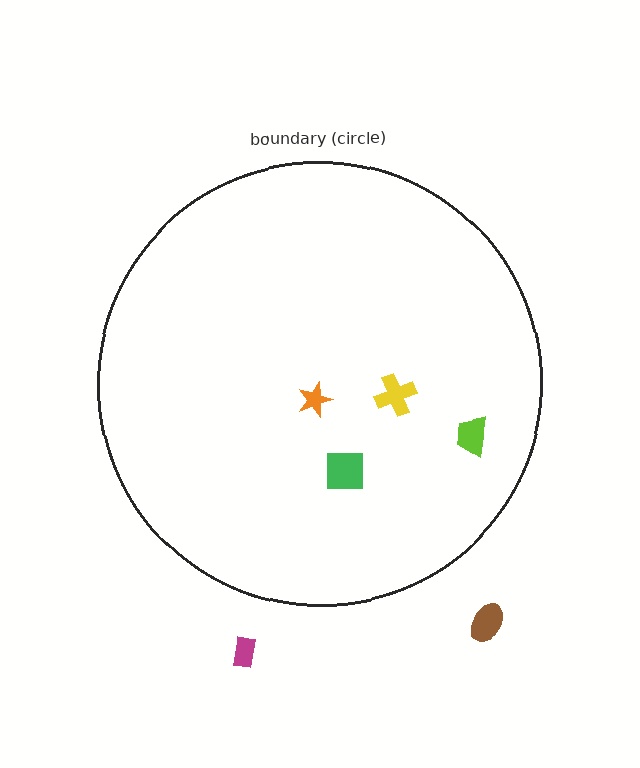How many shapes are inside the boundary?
4 inside, 2 outside.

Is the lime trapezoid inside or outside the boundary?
Inside.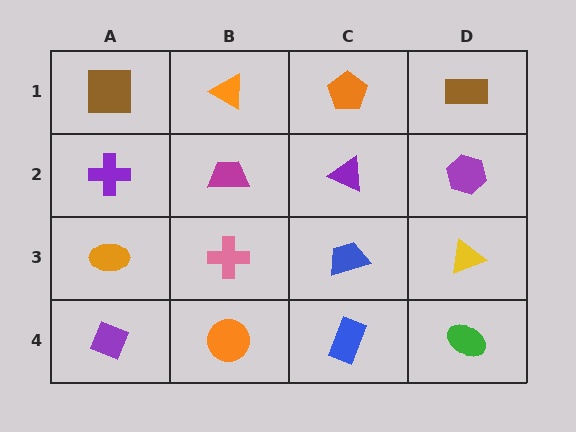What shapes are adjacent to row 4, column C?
A blue trapezoid (row 3, column C), an orange circle (row 4, column B), a green ellipse (row 4, column D).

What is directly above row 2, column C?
An orange pentagon.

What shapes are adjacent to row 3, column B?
A magenta trapezoid (row 2, column B), an orange circle (row 4, column B), an orange ellipse (row 3, column A), a blue trapezoid (row 3, column C).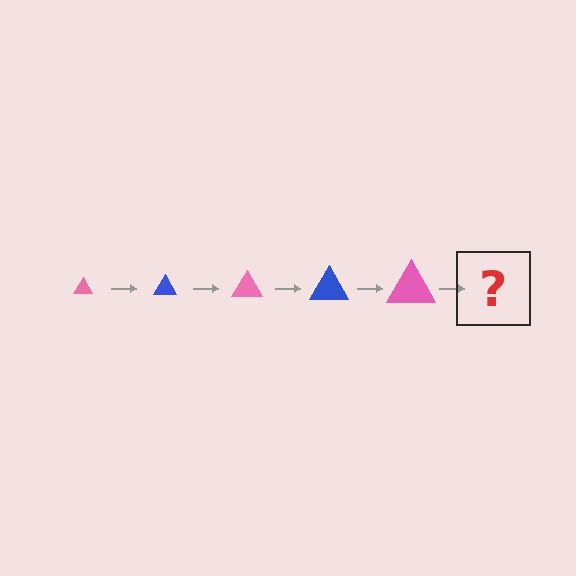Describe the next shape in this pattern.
It should be a blue triangle, larger than the previous one.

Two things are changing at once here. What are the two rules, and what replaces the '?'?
The two rules are that the triangle grows larger each step and the color cycles through pink and blue. The '?' should be a blue triangle, larger than the previous one.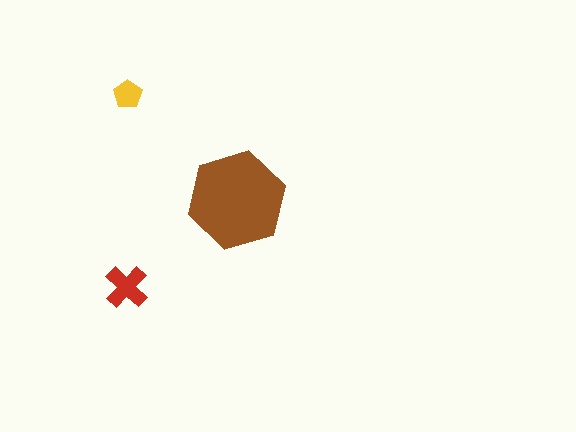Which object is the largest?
The brown hexagon.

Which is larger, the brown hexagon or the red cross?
The brown hexagon.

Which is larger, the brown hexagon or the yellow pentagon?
The brown hexagon.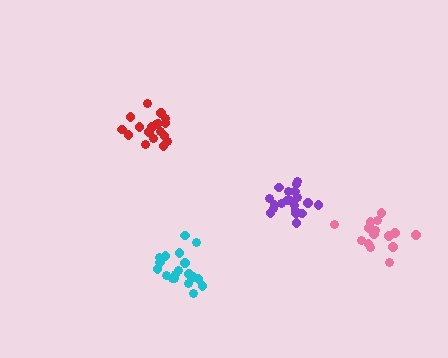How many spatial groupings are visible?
There are 4 spatial groupings.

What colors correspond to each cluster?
The clusters are colored: cyan, red, purple, pink.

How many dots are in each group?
Group 1: 19 dots, Group 2: 19 dots, Group 3: 20 dots, Group 4: 16 dots (74 total).